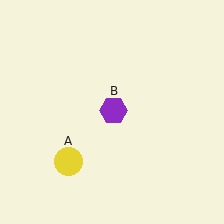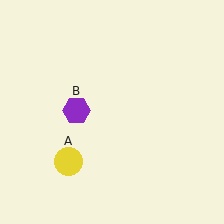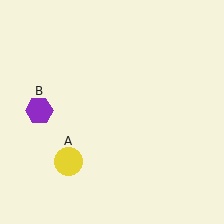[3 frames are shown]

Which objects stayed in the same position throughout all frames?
Yellow circle (object A) remained stationary.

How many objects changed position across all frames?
1 object changed position: purple hexagon (object B).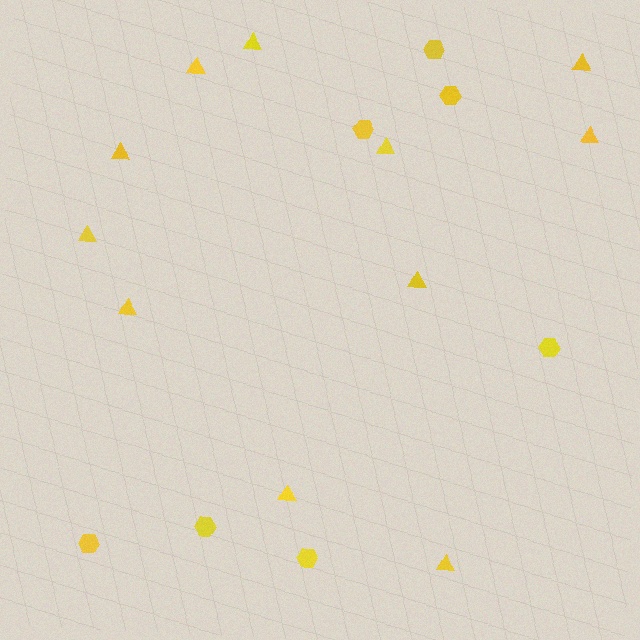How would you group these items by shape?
There are 2 groups: one group of triangles (11) and one group of hexagons (7).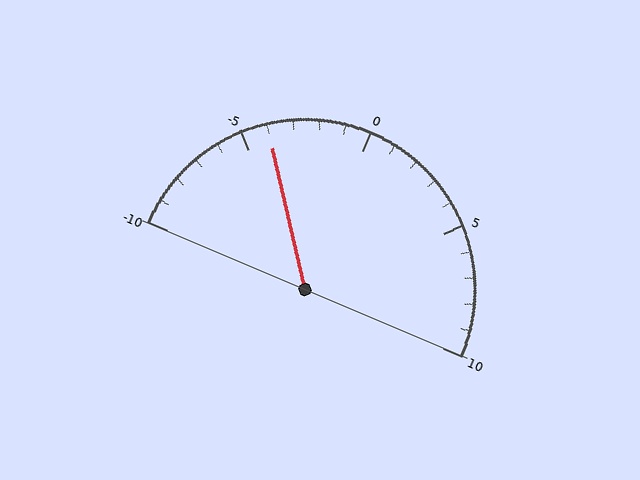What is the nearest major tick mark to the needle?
The nearest major tick mark is -5.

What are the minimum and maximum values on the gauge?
The gauge ranges from -10 to 10.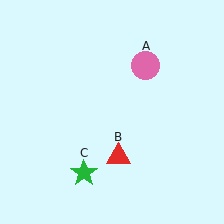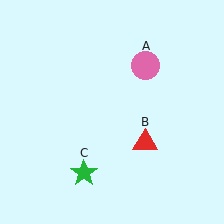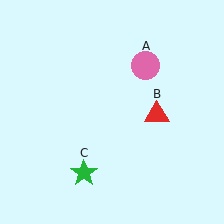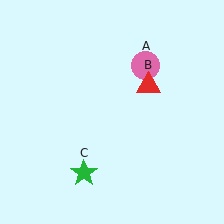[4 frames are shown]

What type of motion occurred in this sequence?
The red triangle (object B) rotated counterclockwise around the center of the scene.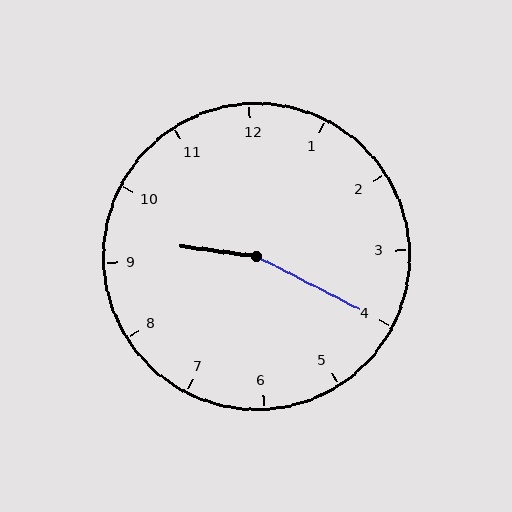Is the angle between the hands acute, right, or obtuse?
It is obtuse.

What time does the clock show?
9:20.